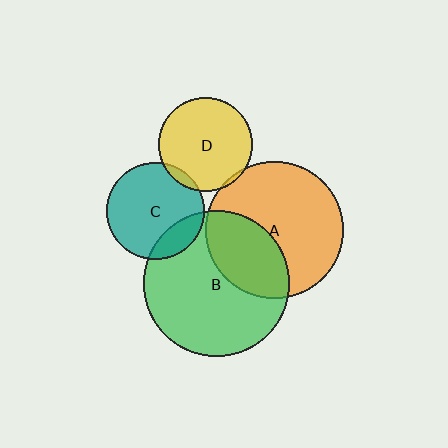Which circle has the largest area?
Circle B (green).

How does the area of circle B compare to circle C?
Approximately 2.3 times.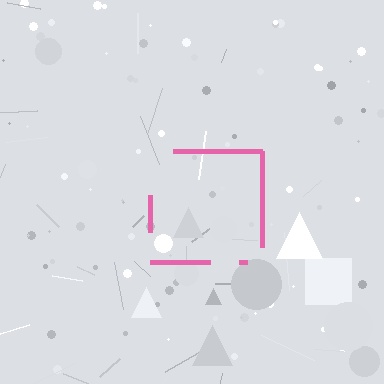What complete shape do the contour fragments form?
The contour fragments form a square.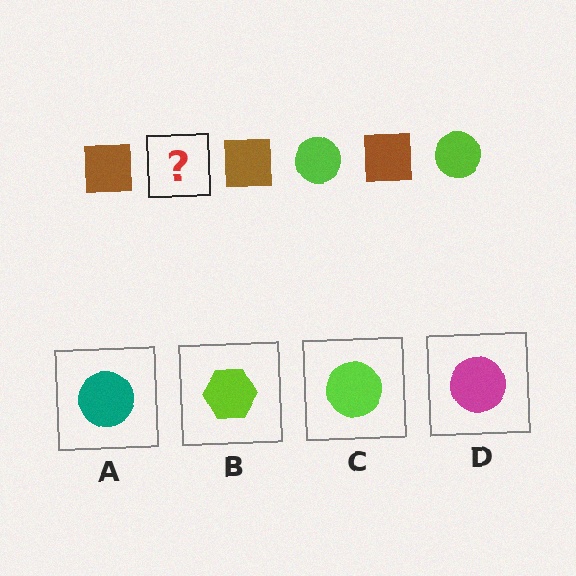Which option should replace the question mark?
Option C.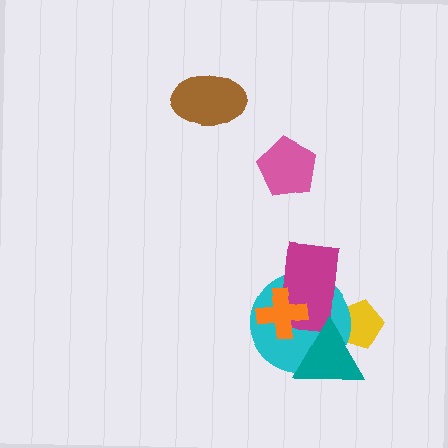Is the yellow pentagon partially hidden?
Yes, it is partially covered by another shape.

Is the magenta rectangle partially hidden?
Yes, it is partially covered by another shape.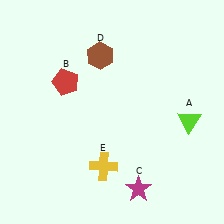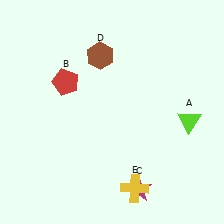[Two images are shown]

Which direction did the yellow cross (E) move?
The yellow cross (E) moved right.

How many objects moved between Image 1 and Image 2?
1 object moved between the two images.